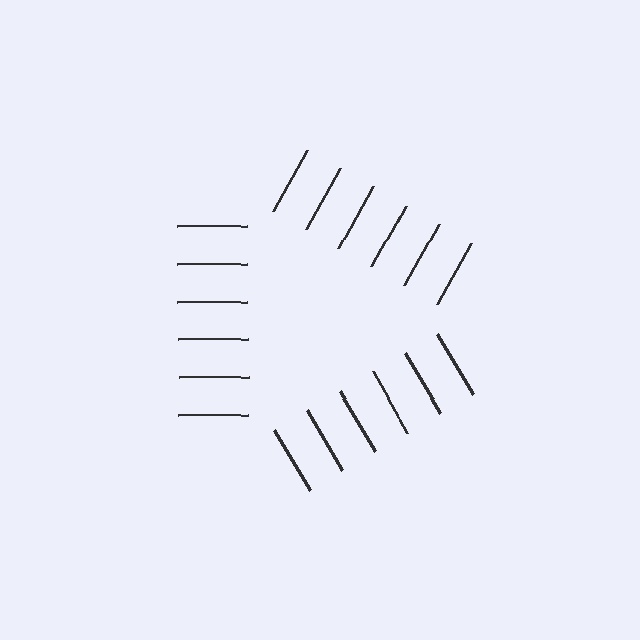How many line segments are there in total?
18 — 6 along each of the 3 edges.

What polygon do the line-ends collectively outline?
An illusory triangle — the line segments terminate on its edges but no continuous stroke is drawn.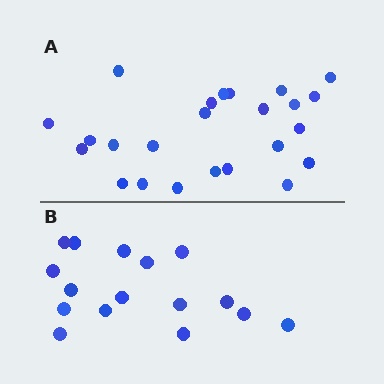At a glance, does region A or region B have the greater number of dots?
Region A (the top region) has more dots.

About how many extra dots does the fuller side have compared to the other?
Region A has roughly 8 or so more dots than region B.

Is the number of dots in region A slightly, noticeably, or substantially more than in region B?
Region A has substantially more. The ratio is roughly 1.5 to 1.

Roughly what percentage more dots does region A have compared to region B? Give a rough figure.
About 50% more.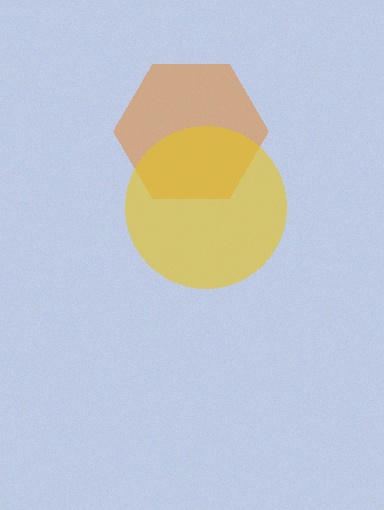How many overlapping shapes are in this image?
There are 2 overlapping shapes in the image.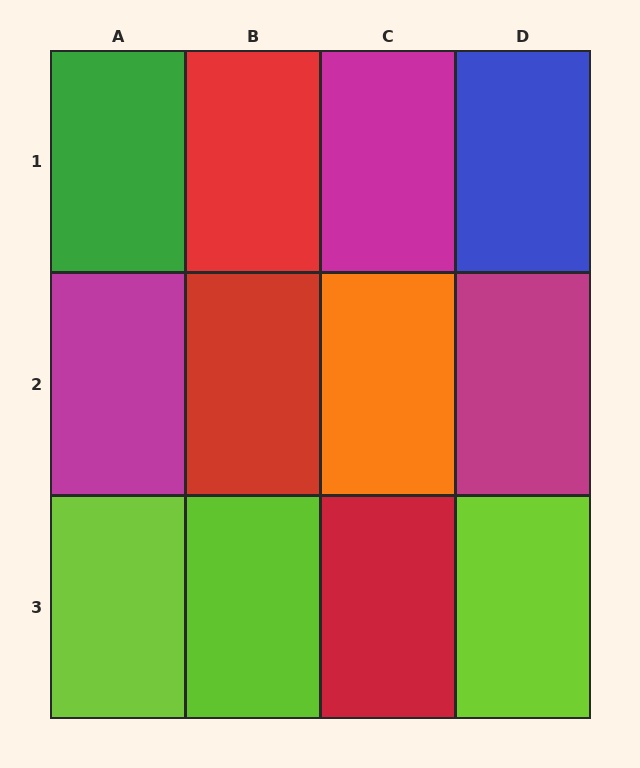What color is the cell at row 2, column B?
Red.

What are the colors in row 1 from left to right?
Green, red, magenta, blue.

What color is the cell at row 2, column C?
Orange.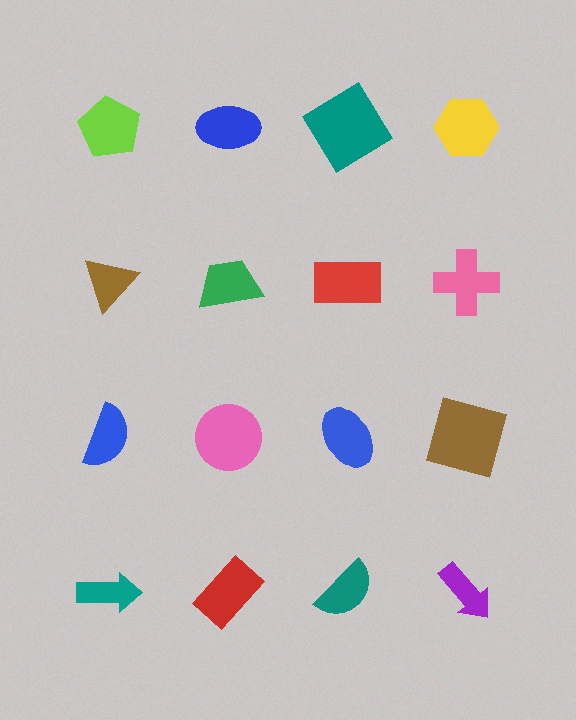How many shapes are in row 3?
4 shapes.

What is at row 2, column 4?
A pink cross.